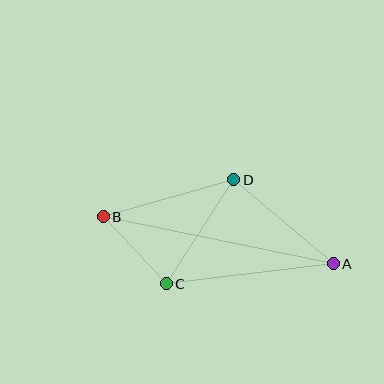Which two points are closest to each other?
Points B and C are closest to each other.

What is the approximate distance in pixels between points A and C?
The distance between A and C is approximately 168 pixels.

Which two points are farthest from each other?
Points A and B are farthest from each other.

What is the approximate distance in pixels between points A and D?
The distance between A and D is approximately 130 pixels.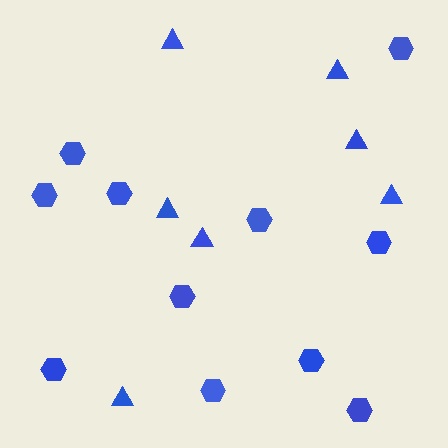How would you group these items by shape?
There are 2 groups: one group of hexagons (11) and one group of triangles (7).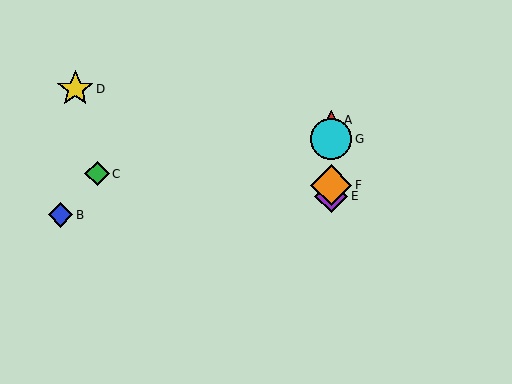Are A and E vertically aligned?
Yes, both are at x≈331.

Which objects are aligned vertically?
Objects A, E, F, G are aligned vertically.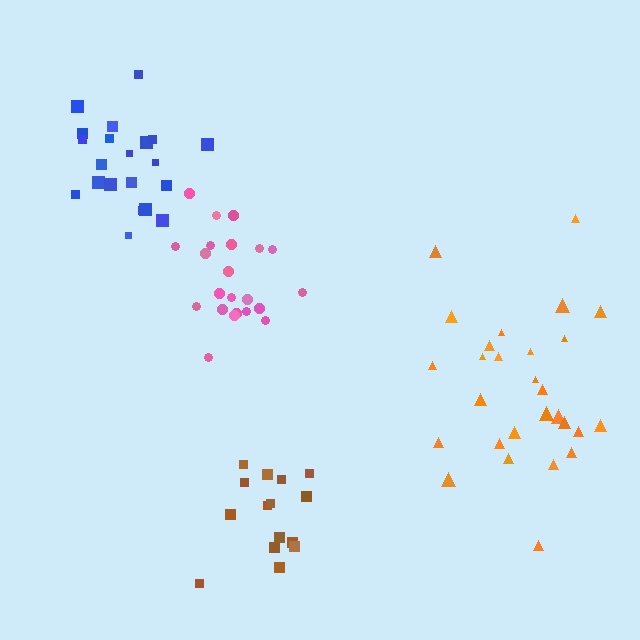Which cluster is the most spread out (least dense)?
Orange.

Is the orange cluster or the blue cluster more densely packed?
Blue.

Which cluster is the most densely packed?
Pink.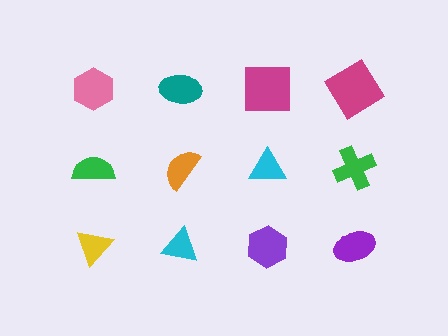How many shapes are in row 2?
4 shapes.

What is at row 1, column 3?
A magenta square.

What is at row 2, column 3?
A cyan triangle.